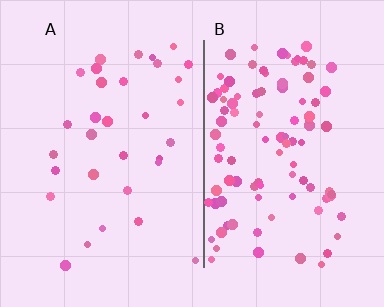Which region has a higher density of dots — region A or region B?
B (the right).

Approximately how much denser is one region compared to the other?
Approximately 3.3× — region B over region A.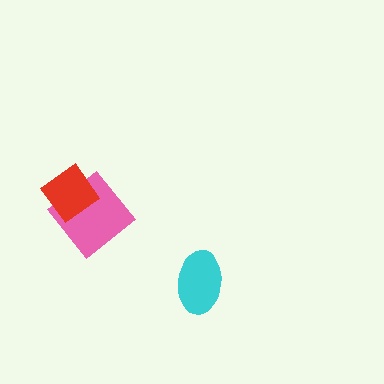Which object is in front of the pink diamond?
The red diamond is in front of the pink diamond.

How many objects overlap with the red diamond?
1 object overlaps with the red diamond.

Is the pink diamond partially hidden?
Yes, it is partially covered by another shape.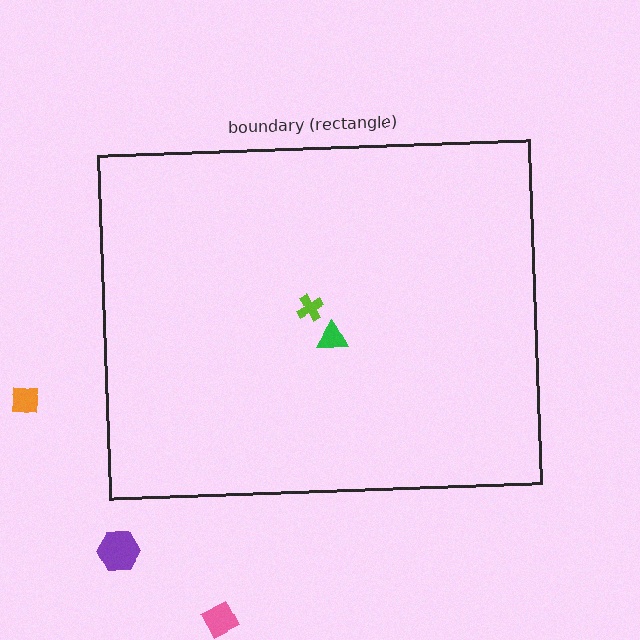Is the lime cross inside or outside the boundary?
Inside.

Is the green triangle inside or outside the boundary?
Inside.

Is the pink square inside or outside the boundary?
Outside.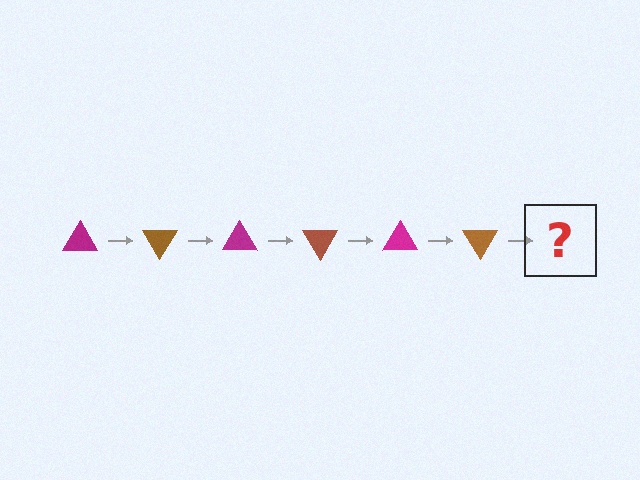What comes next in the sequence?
The next element should be a magenta triangle, rotated 360 degrees from the start.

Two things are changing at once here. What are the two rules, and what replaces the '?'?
The two rules are that it rotates 60 degrees each step and the color cycles through magenta and brown. The '?' should be a magenta triangle, rotated 360 degrees from the start.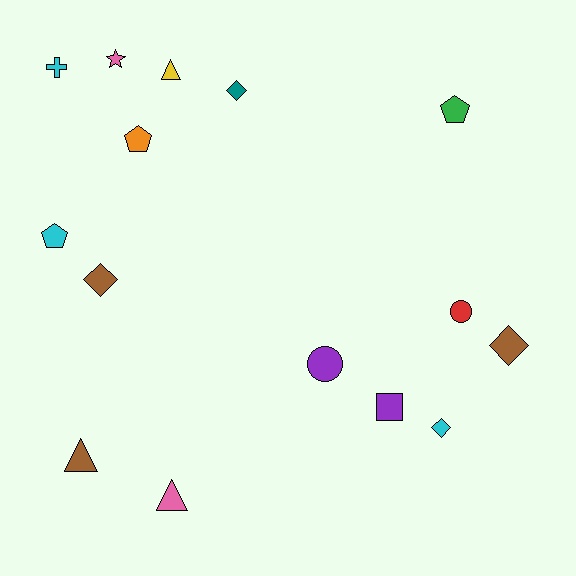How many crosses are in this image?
There is 1 cross.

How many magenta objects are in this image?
There are no magenta objects.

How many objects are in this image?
There are 15 objects.